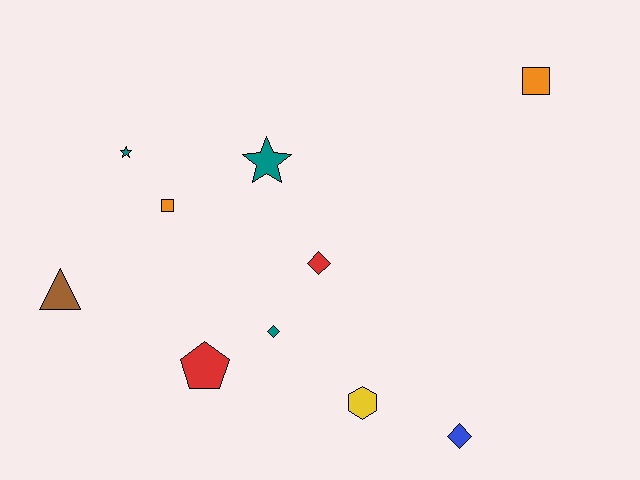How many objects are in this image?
There are 10 objects.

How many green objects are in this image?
There are no green objects.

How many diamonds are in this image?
There are 3 diamonds.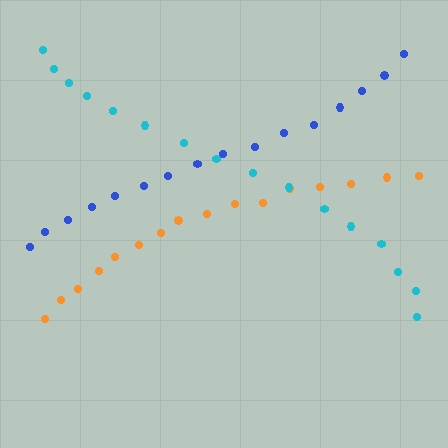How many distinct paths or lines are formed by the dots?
There are 3 distinct paths.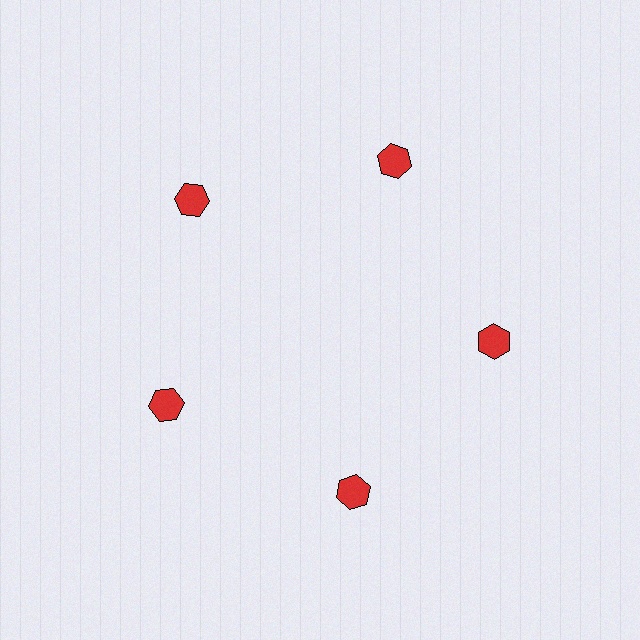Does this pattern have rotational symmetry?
Yes, this pattern has 5-fold rotational symmetry. It looks the same after rotating 72 degrees around the center.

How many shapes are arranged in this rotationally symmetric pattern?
There are 5 shapes, arranged in 5 groups of 1.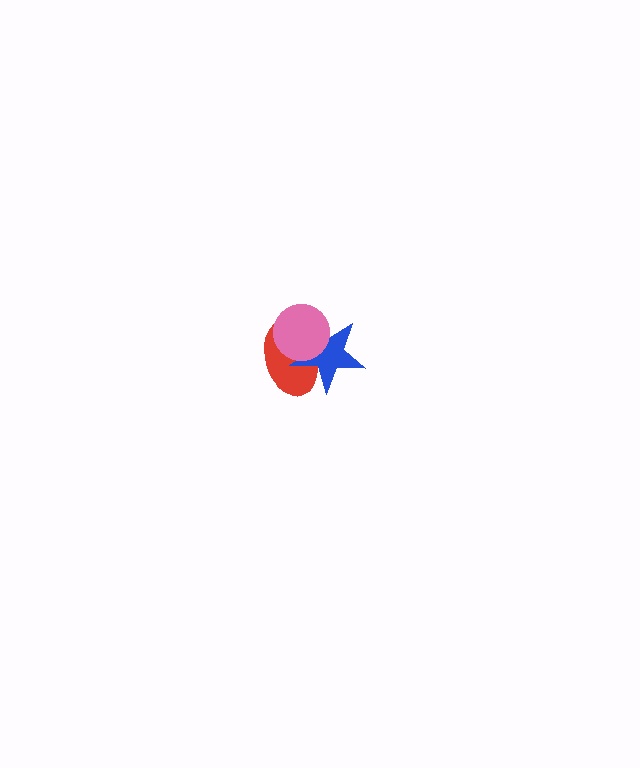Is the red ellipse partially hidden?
Yes, it is partially covered by another shape.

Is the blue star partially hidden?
Yes, it is partially covered by another shape.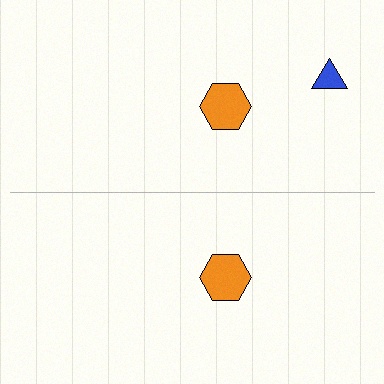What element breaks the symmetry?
A blue triangle is missing from the bottom side.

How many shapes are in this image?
There are 3 shapes in this image.